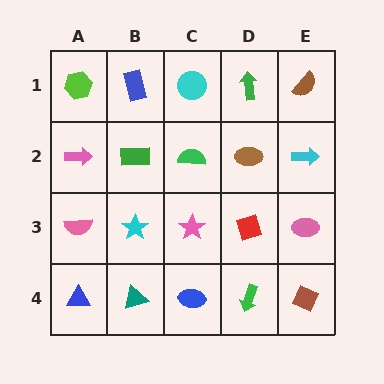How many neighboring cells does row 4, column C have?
3.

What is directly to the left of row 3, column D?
A pink star.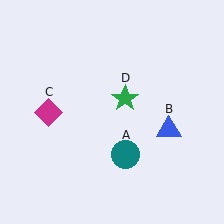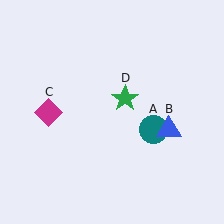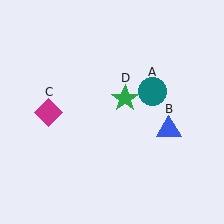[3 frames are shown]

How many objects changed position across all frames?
1 object changed position: teal circle (object A).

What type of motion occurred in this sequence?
The teal circle (object A) rotated counterclockwise around the center of the scene.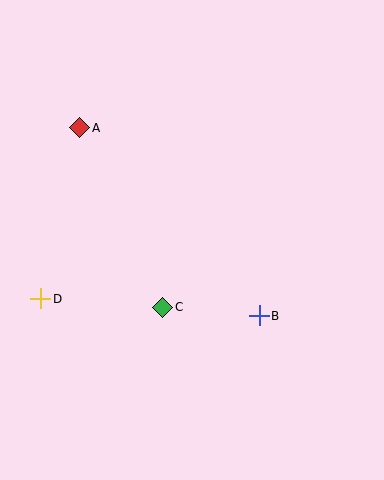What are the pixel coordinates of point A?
Point A is at (80, 128).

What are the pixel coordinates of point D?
Point D is at (41, 299).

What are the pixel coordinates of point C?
Point C is at (163, 307).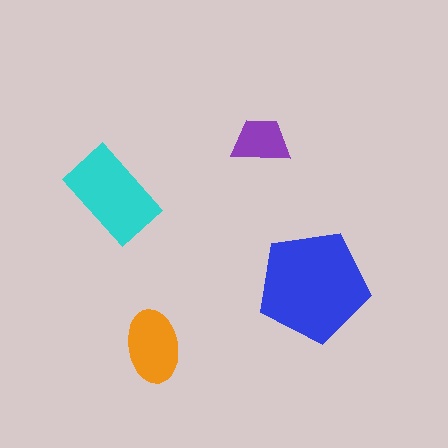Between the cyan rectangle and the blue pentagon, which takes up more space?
The blue pentagon.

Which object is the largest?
The blue pentagon.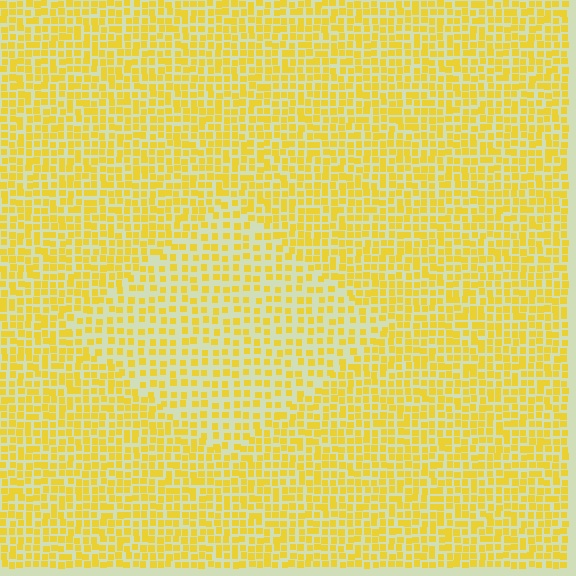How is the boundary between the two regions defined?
The boundary is defined by a change in element density (approximately 1.6x ratio). All elements are the same color, size, and shape.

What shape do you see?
I see a diamond.